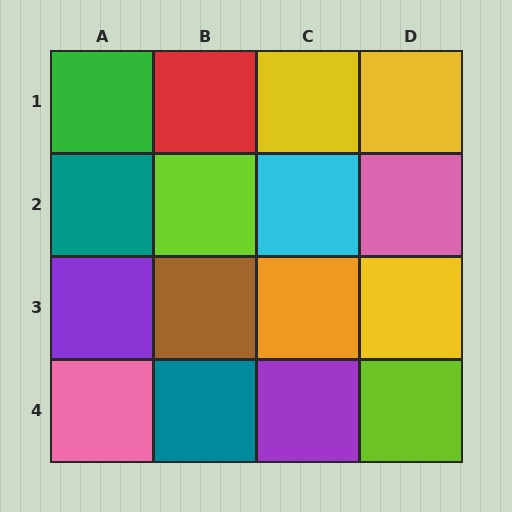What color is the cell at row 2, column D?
Pink.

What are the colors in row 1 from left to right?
Green, red, yellow, yellow.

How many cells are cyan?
1 cell is cyan.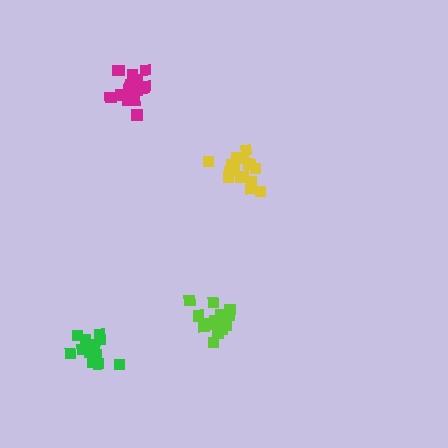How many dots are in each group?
Group 1: 18 dots, Group 2: 17 dots, Group 3: 16 dots, Group 4: 14 dots (65 total).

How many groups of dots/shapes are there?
There are 4 groups.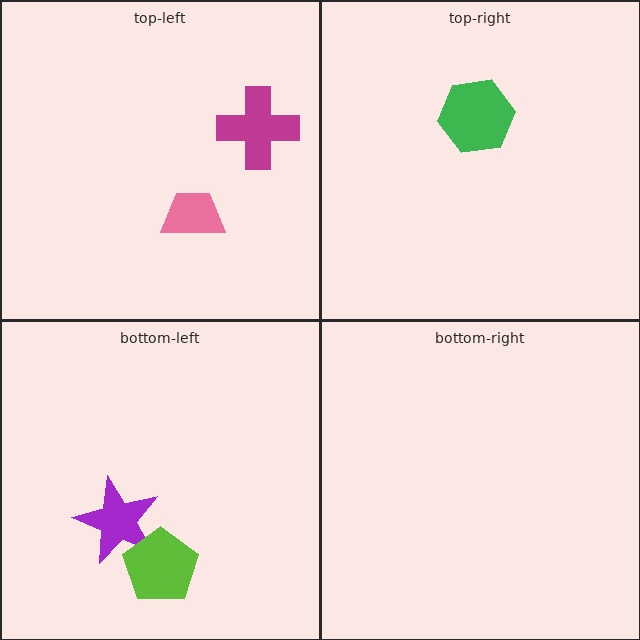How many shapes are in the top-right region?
1.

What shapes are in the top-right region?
The green hexagon.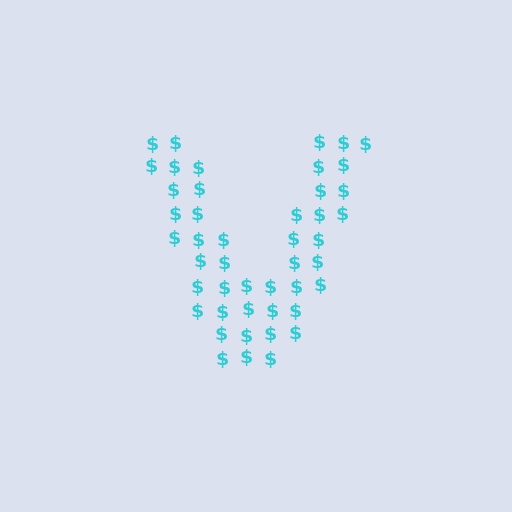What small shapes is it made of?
It is made of small dollar signs.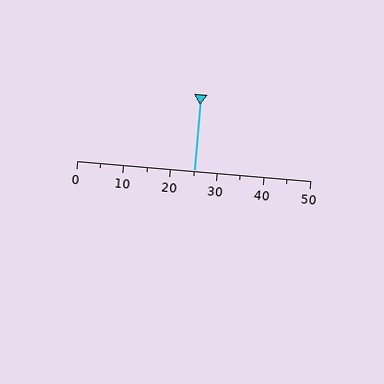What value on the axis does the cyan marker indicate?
The marker indicates approximately 25.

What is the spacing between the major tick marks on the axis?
The major ticks are spaced 10 apart.